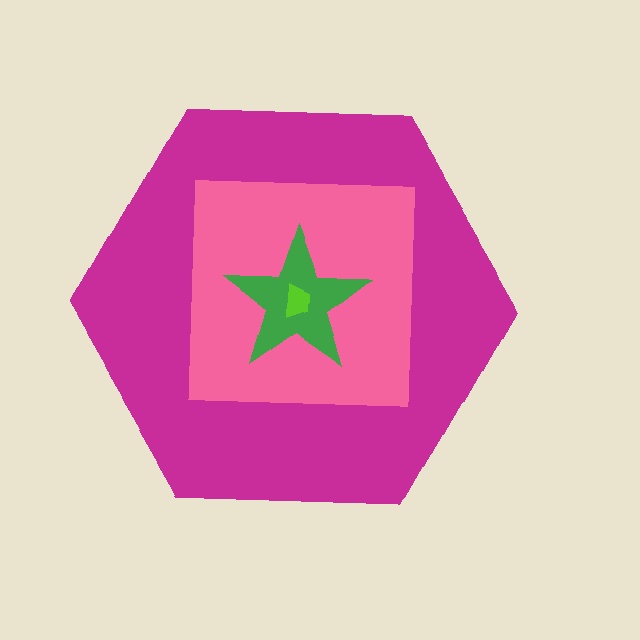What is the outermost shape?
The magenta hexagon.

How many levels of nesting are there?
4.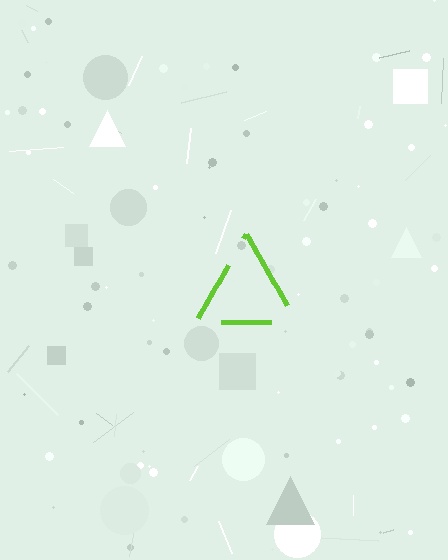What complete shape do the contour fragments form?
The contour fragments form a triangle.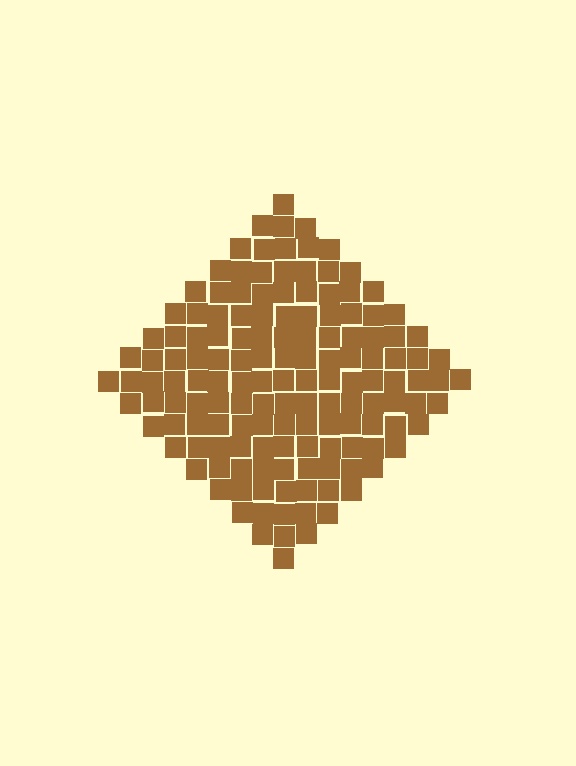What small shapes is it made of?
It is made of small squares.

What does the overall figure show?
The overall figure shows a diamond.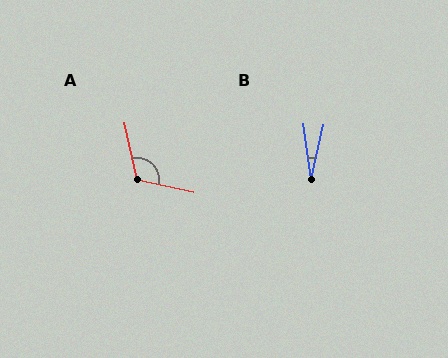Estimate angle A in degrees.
Approximately 115 degrees.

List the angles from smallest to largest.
B (20°), A (115°).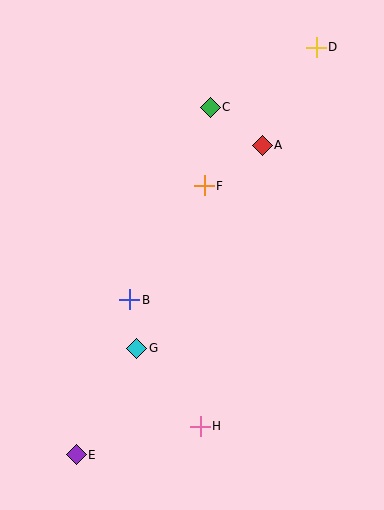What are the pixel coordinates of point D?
Point D is at (316, 47).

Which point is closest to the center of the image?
Point F at (204, 186) is closest to the center.